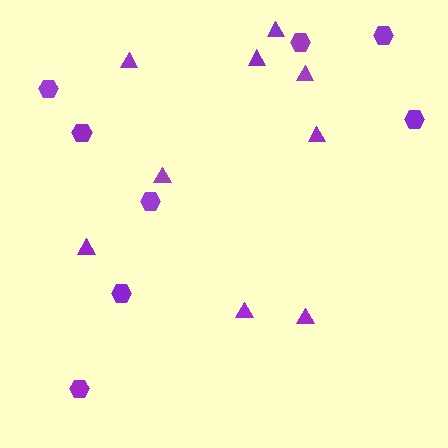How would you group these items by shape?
There are 2 groups: one group of triangles (9) and one group of hexagons (8).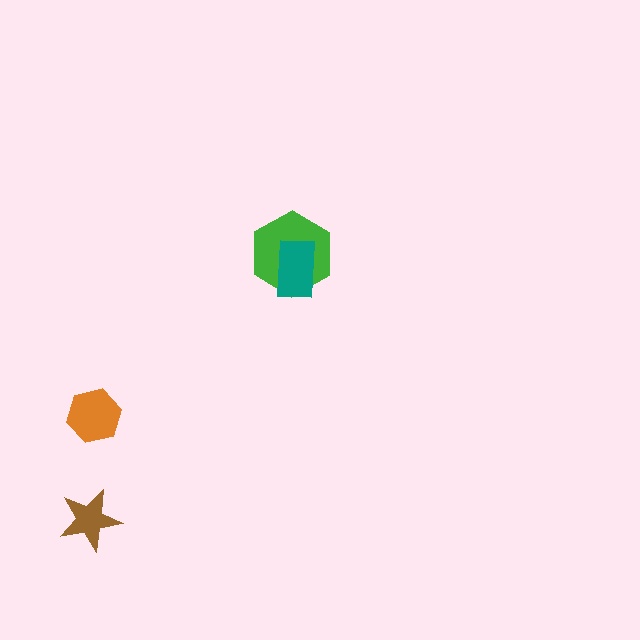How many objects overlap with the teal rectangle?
1 object overlaps with the teal rectangle.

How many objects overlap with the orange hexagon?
0 objects overlap with the orange hexagon.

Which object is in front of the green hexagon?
The teal rectangle is in front of the green hexagon.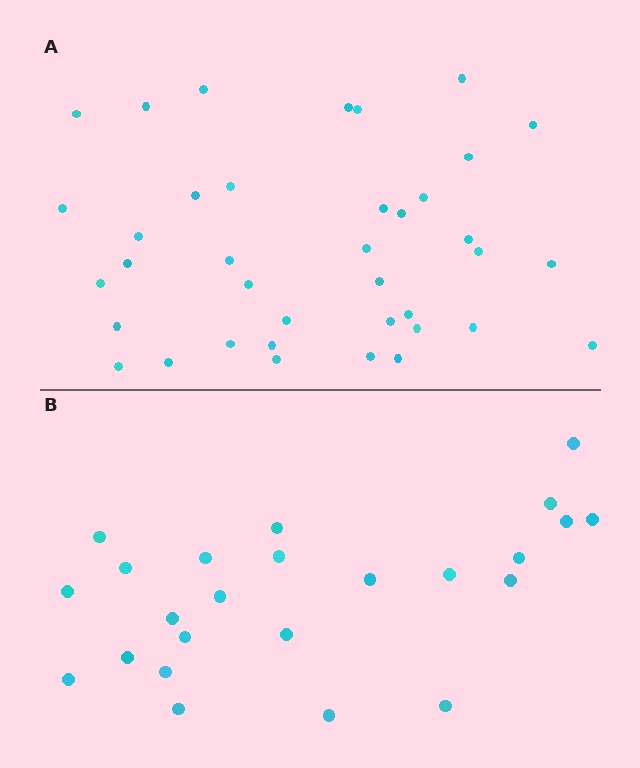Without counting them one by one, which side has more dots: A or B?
Region A (the top region) has more dots.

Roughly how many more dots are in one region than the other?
Region A has approximately 15 more dots than region B.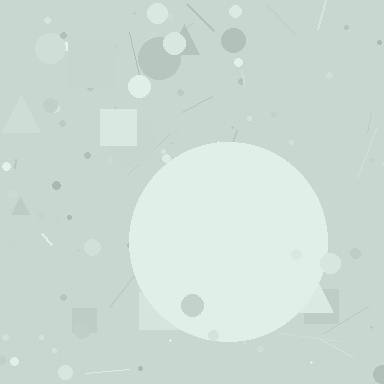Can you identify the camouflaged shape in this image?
The camouflaged shape is a circle.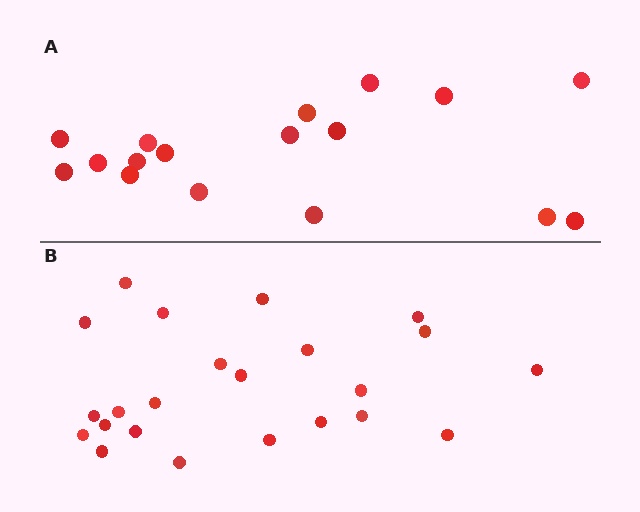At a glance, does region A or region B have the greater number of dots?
Region B (the bottom region) has more dots.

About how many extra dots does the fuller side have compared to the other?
Region B has about 6 more dots than region A.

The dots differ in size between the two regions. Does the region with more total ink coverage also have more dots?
No. Region A has more total ink coverage because its dots are larger, but region B actually contains more individual dots. Total area can be misleading — the number of items is what matters here.